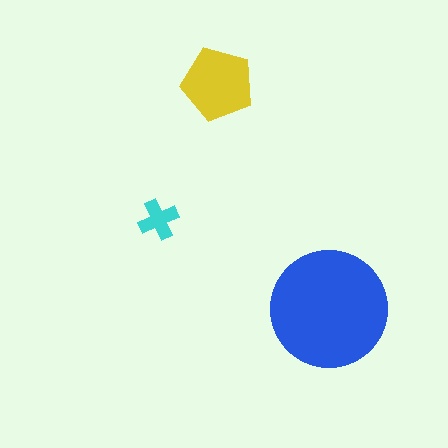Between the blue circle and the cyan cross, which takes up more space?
The blue circle.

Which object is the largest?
The blue circle.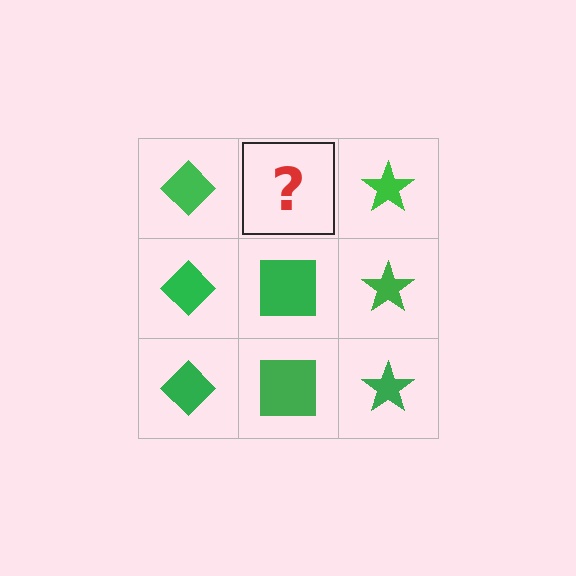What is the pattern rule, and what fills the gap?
The rule is that each column has a consistent shape. The gap should be filled with a green square.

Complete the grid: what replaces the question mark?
The question mark should be replaced with a green square.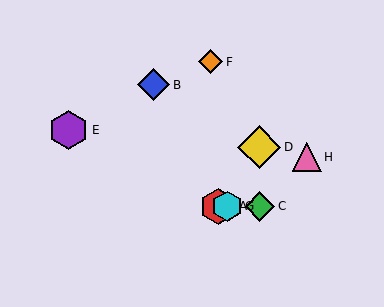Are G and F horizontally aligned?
No, G is at y≈206 and F is at y≈62.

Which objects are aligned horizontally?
Objects A, C, G are aligned horizontally.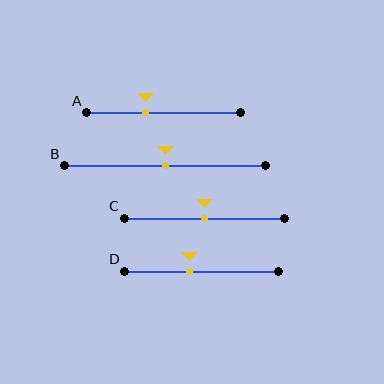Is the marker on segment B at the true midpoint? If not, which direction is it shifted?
Yes, the marker on segment B is at the true midpoint.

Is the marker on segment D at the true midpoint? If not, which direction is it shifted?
No, the marker on segment D is shifted to the left by about 8% of the segment length.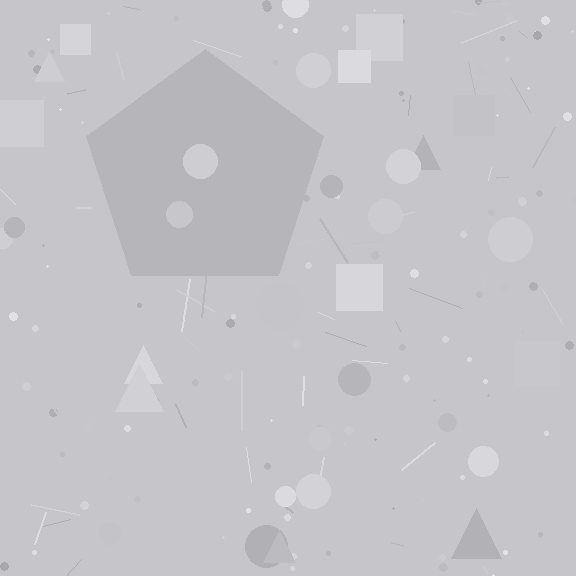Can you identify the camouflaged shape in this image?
The camouflaged shape is a pentagon.